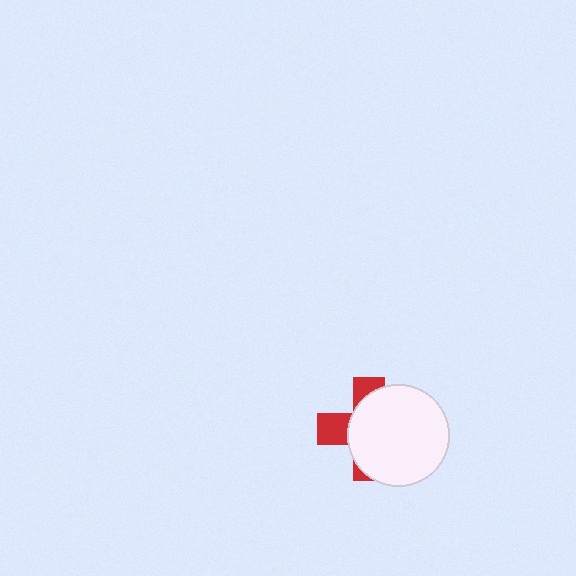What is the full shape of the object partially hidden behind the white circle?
The partially hidden object is a red cross.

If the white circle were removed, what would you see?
You would see the complete red cross.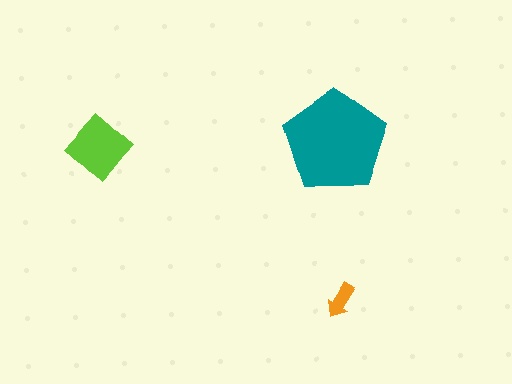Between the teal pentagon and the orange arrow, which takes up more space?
The teal pentagon.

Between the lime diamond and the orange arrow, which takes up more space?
The lime diamond.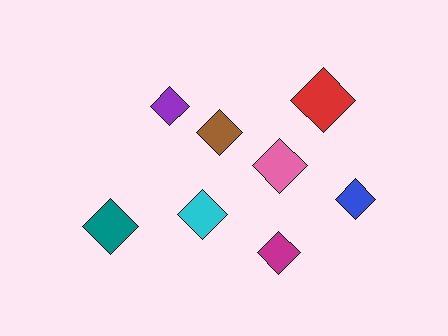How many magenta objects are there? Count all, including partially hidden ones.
There is 1 magenta object.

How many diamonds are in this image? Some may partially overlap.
There are 8 diamonds.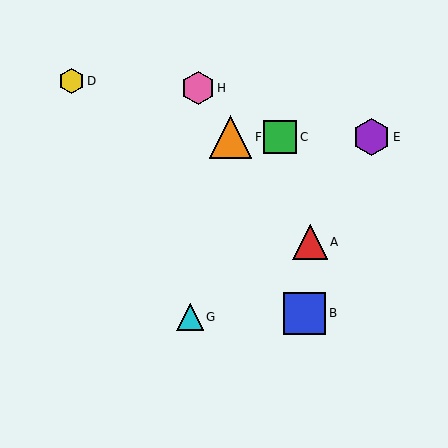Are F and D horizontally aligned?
No, F is at y≈137 and D is at y≈81.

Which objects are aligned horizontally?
Objects C, E, F are aligned horizontally.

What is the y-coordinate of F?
Object F is at y≈137.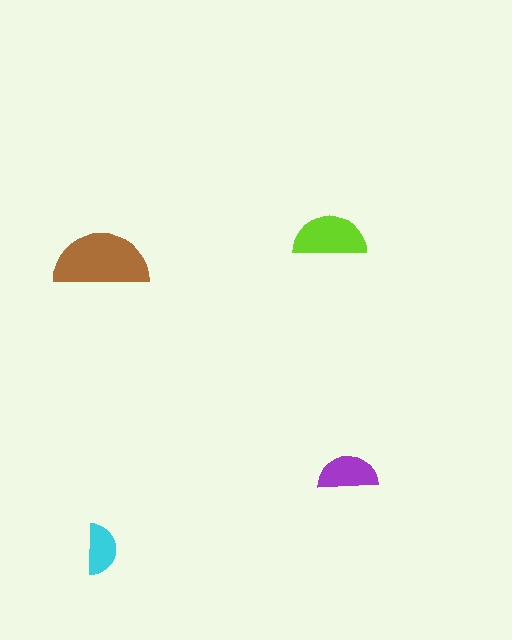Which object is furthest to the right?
The purple semicircle is rightmost.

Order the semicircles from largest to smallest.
the brown one, the lime one, the purple one, the cyan one.